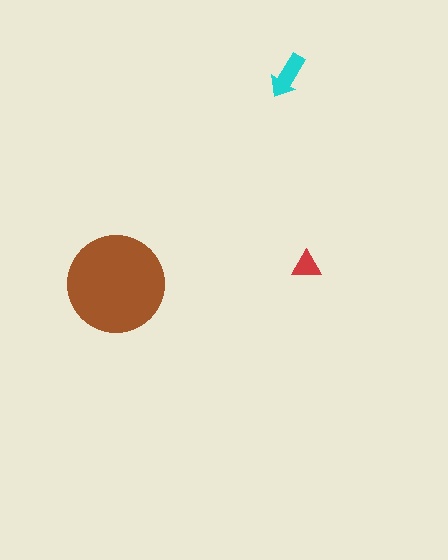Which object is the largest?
The brown circle.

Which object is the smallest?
The red triangle.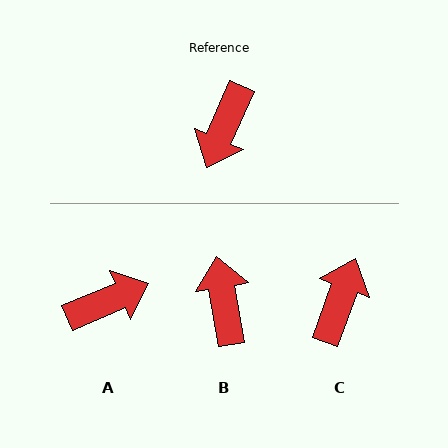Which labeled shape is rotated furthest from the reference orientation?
C, about 176 degrees away.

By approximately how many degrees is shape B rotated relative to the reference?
Approximately 147 degrees clockwise.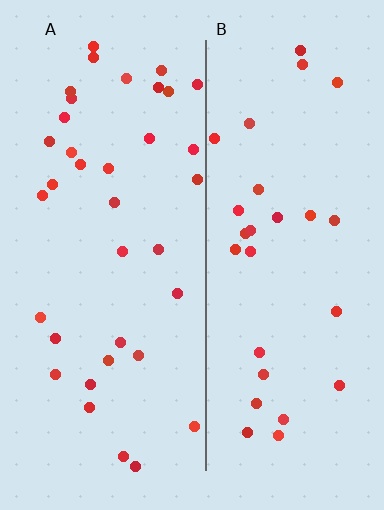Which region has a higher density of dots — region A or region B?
A (the left).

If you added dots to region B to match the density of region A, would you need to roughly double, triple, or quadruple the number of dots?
Approximately double.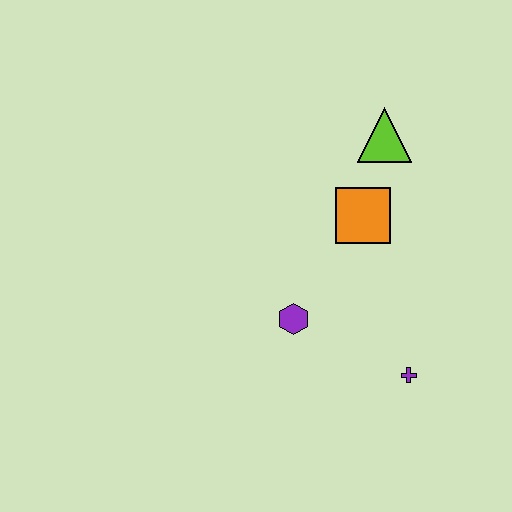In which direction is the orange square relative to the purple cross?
The orange square is above the purple cross.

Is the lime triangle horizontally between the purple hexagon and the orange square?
No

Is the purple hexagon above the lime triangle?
No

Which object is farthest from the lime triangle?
The purple cross is farthest from the lime triangle.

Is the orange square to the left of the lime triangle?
Yes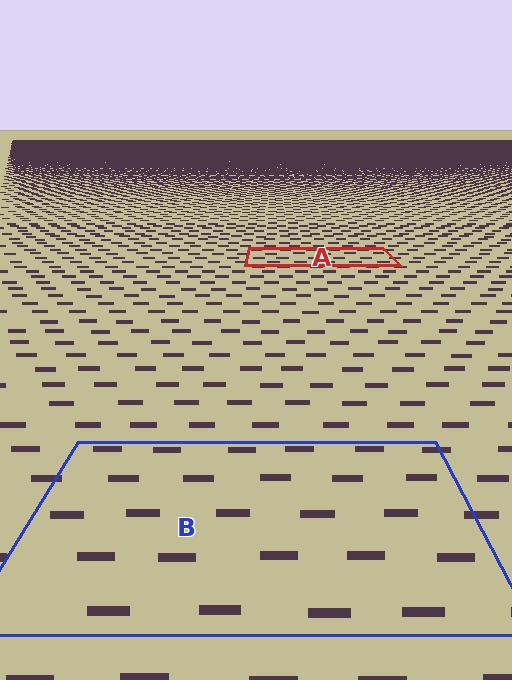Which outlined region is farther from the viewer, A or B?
Region A is farther from the viewer — the texture elements inside it appear smaller and more densely packed.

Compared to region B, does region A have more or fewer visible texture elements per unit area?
Region A has more texture elements per unit area — they are packed more densely because it is farther away.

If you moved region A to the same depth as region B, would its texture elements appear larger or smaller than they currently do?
They would appear larger. At a closer depth, the same texture elements are projected at a bigger on-screen size.